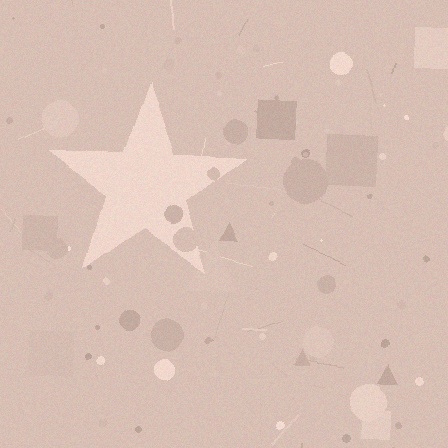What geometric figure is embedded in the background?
A star is embedded in the background.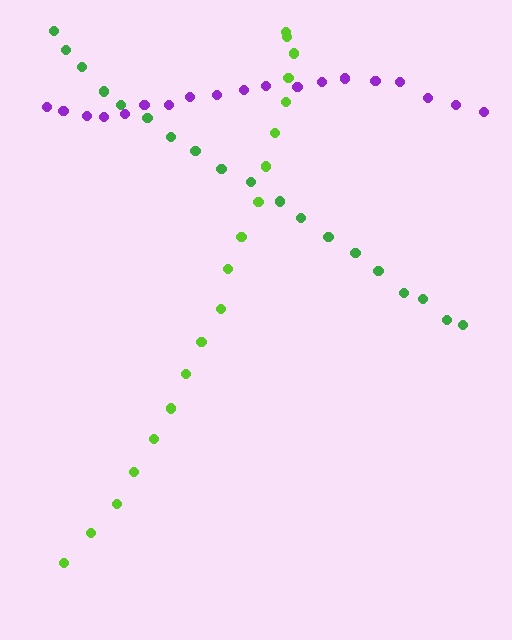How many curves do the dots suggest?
There are 3 distinct paths.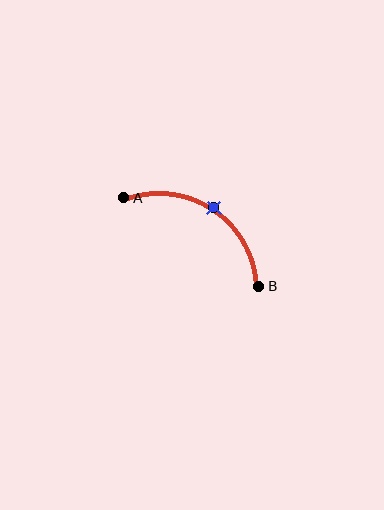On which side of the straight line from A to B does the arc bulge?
The arc bulges above the straight line connecting A and B.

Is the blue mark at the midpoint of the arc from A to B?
Yes. The blue mark lies on the arc at equal arc-length from both A and B — it is the arc midpoint.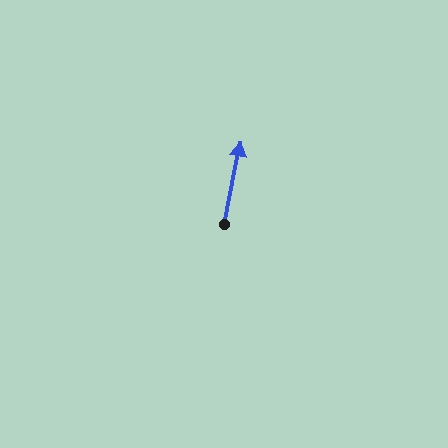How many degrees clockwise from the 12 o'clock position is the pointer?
Approximately 12 degrees.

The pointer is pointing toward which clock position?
Roughly 12 o'clock.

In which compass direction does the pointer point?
North.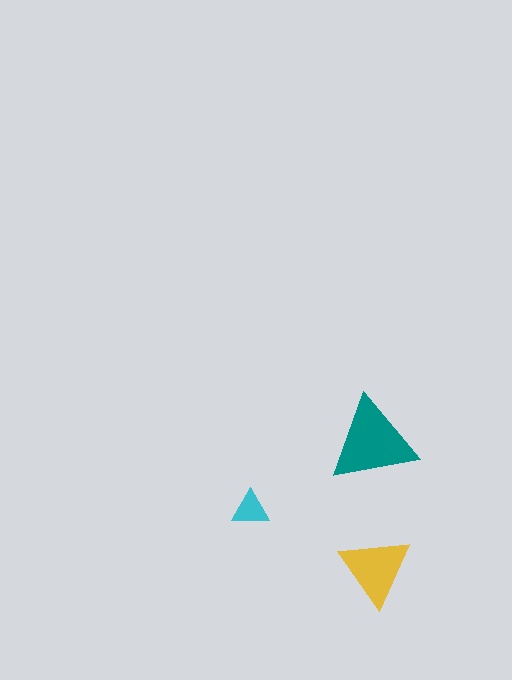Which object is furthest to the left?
The cyan triangle is leftmost.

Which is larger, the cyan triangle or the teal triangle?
The teal one.